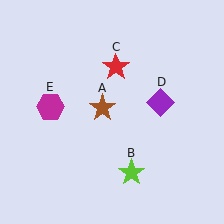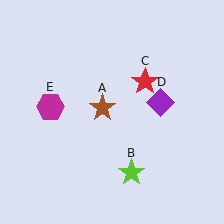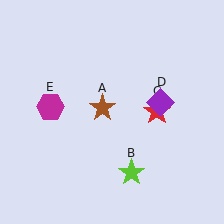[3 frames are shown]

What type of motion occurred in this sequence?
The red star (object C) rotated clockwise around the center of the scene.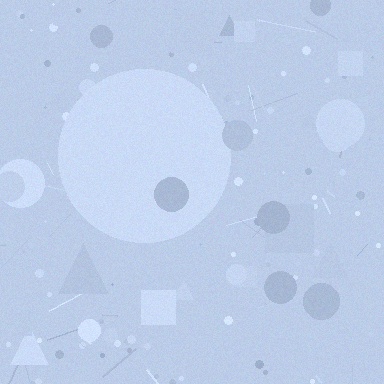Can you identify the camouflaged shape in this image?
The camouflaged shape is a circle.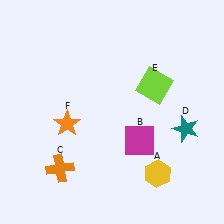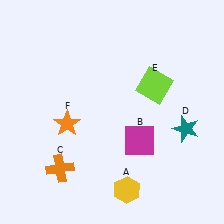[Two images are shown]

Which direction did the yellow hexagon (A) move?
The yellow hexagon (A) moved left.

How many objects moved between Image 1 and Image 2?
1 object moved between the two images.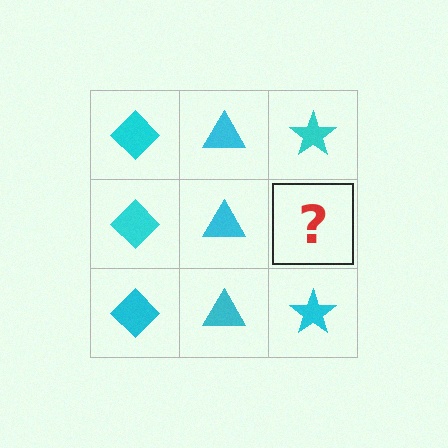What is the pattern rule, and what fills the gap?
The rule is that each column has a consistent shape. The gap should be filled with a cyan star.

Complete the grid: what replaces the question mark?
The question mark should be replaced with a cyan star.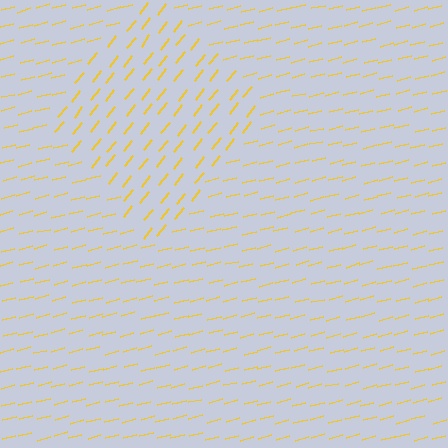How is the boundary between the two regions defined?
The boundary is defined purely by a change in line orientation (approximately 38 degrees difference). All lines are the same color and thickness.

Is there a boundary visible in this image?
Yes, there is a texture boundary formed by a change in line orientation.